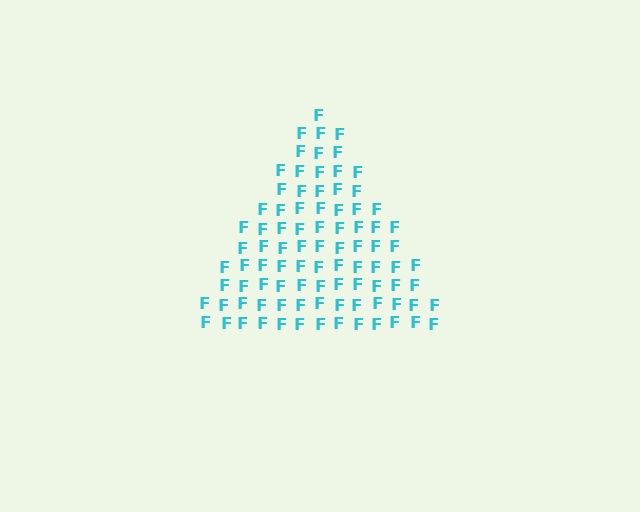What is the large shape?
The large shape is a triangle.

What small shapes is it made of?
It is made of small letter F's.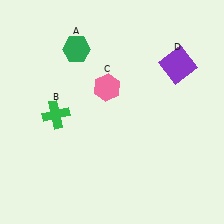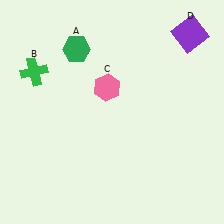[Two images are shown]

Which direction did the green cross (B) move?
The green cross (B) moved up.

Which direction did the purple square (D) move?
The purple square (D) moved up.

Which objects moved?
The objects that moved are: the green cross (B), the purple square (D).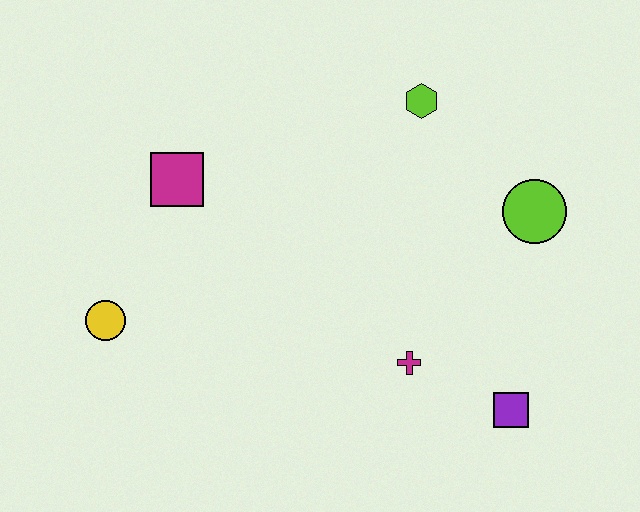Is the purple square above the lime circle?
No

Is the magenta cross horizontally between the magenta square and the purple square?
Yes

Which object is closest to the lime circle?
The lime hexagon is closest to the lime circle.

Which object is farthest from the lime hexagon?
The yellow circle is farthest from the lime hexagon.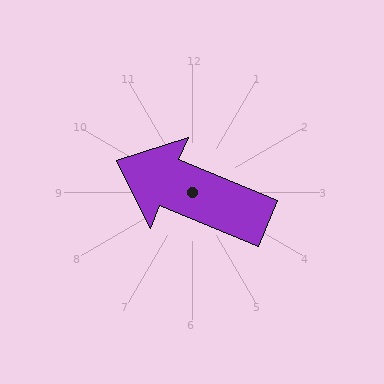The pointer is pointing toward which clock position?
Roughly 10 o'clock.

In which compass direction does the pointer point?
Northwest.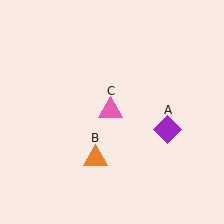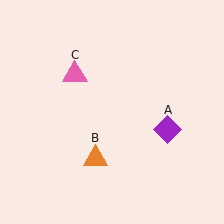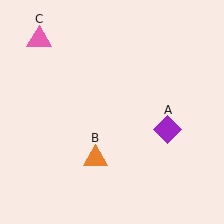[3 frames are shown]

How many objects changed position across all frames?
1 object changed position: pink triangle (object C).